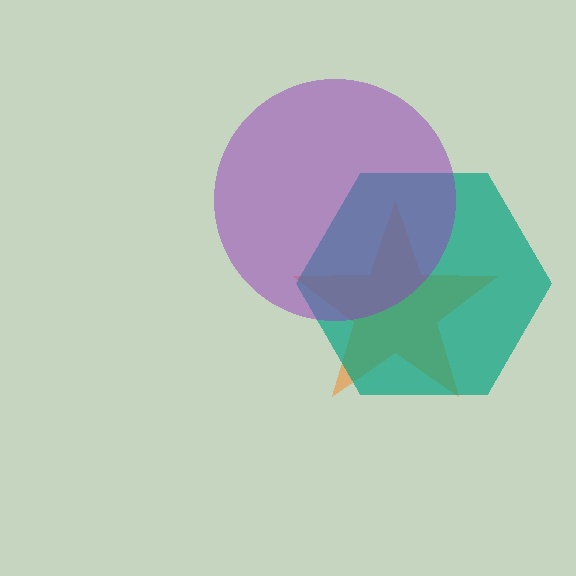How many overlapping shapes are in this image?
There are 3 overlapping shapes in the image.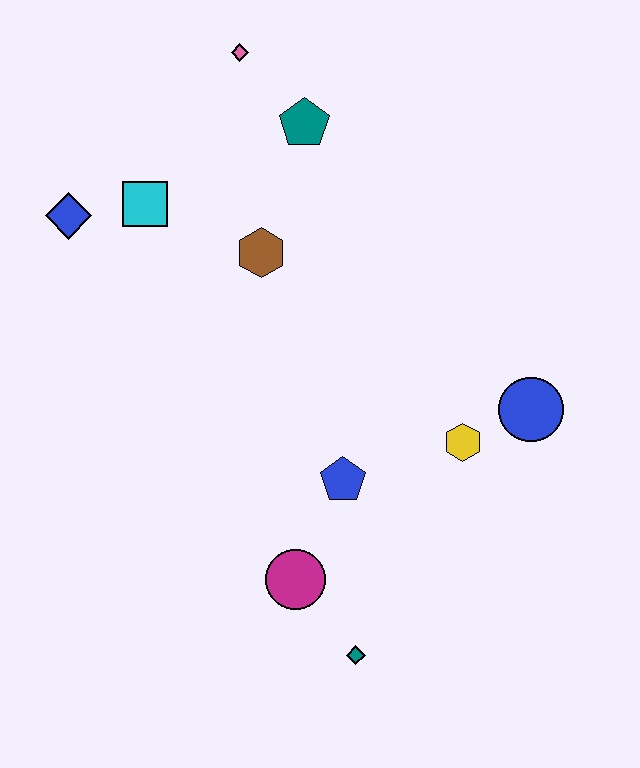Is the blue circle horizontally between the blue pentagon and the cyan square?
No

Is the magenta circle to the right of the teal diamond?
No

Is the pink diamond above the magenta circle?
Yes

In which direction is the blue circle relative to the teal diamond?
The blue circle is above the teal diamond.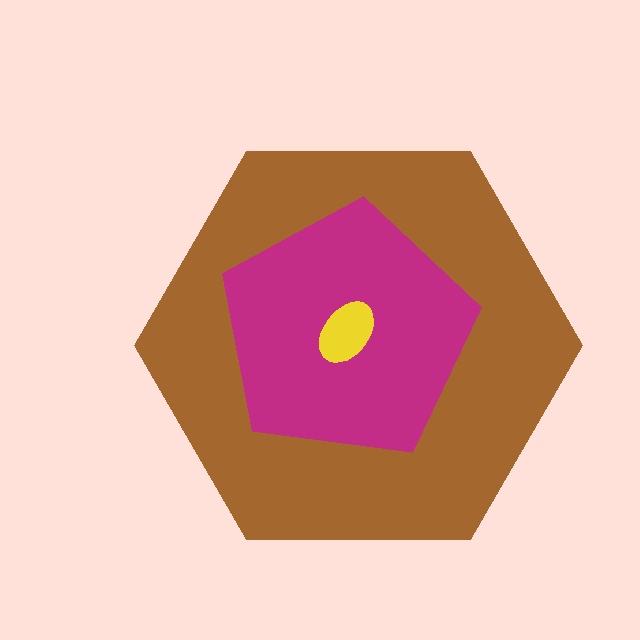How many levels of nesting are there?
3.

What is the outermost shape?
The brown hexagon.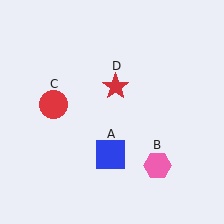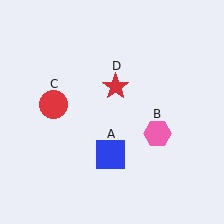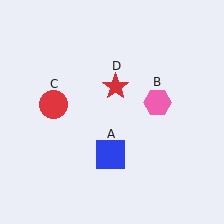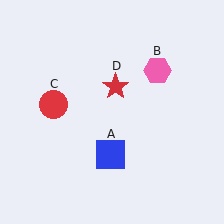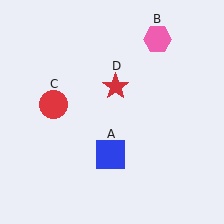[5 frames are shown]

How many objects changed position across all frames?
1 object changed position: pink hexagon (object B).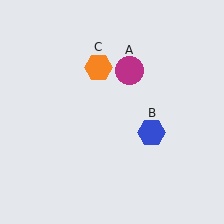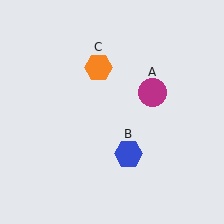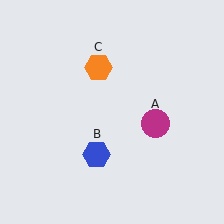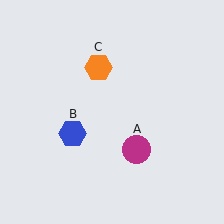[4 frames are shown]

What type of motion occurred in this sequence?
The magenta circle (object A), blue hexagon (object B) rotated clockwise around the center of the scene.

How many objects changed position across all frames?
2 objects changed position: magenta circle (object A), blue hexagon (object B).